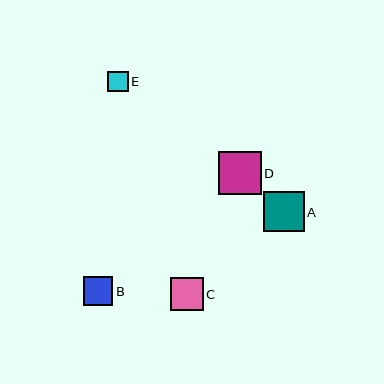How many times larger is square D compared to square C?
Square D is approximately 1.3 times the size of square C.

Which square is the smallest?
Square E is the smallest with a size of approximately 20 pixels.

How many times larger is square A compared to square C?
Square A is approximately 1.2 times the size of square C.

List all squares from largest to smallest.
From largest to smallest: D, A, C, B, E.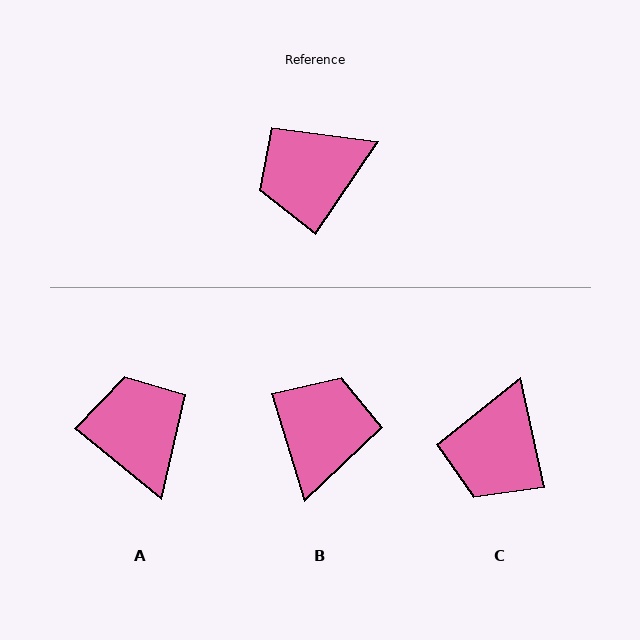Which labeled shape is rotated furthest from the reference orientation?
B, about 129 degrees away.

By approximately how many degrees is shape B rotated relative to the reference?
Approximately 129 degrees clockwise.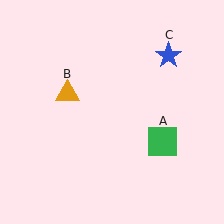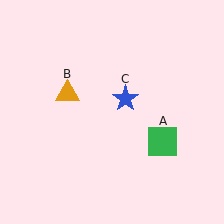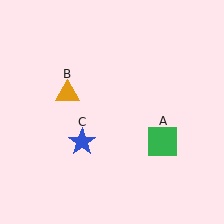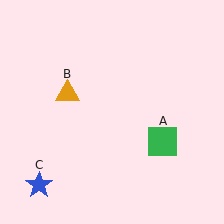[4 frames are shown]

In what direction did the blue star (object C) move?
The blue star (object C) moved down and to the left.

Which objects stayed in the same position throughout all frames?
Green square (object A) and orange triangle (object B) remained stationary.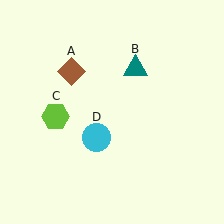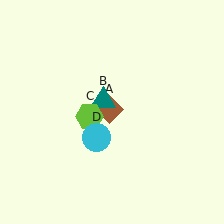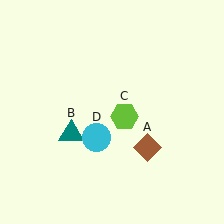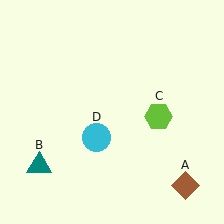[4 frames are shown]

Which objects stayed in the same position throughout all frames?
Cyan circle (object D) remained stationary.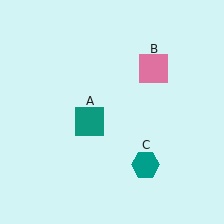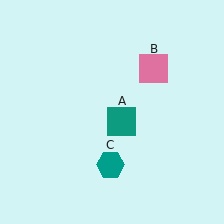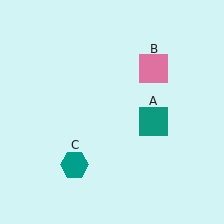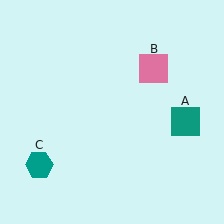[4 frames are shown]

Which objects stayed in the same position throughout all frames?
Pink square (object B) remained stationary.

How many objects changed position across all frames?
2 objects changed position: teal square (object A), teal hexagon (object C).